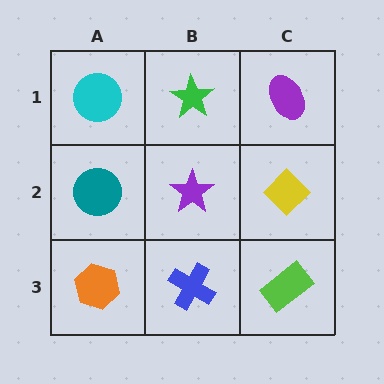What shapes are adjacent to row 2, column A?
A cyan circle (row 1, column A), an orange hexagon (row 3, column A), a purple star (row 2, column B).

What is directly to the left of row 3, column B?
An orange hexagon.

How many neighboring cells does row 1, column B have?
3.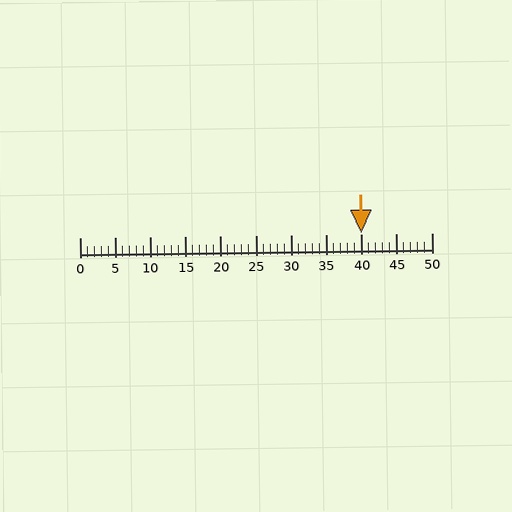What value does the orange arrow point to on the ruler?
The orange arrow points to approximately 40.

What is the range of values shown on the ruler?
The ruler shows values from 0 to 50.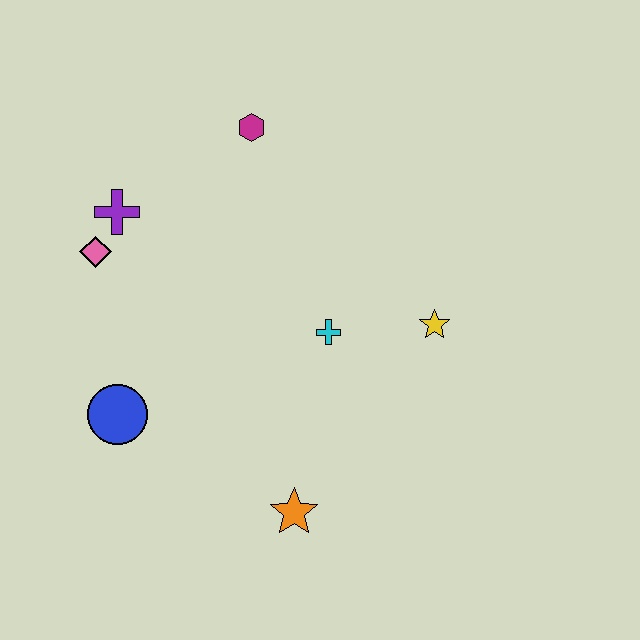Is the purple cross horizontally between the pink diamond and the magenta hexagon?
Yes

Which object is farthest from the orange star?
The magenta hexagon is farthest from the orange star.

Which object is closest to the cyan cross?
The yellow star is closest to the cyan cross.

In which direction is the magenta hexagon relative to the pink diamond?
The magenta hexagon is to the right of the pink diamond.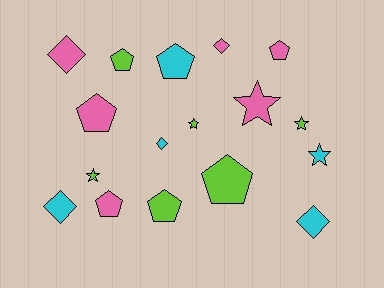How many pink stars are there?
There is 1 pink star.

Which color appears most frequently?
Pink, with 6 objects.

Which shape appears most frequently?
Pentagon, with 7 objects.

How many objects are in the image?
There are 17 objects.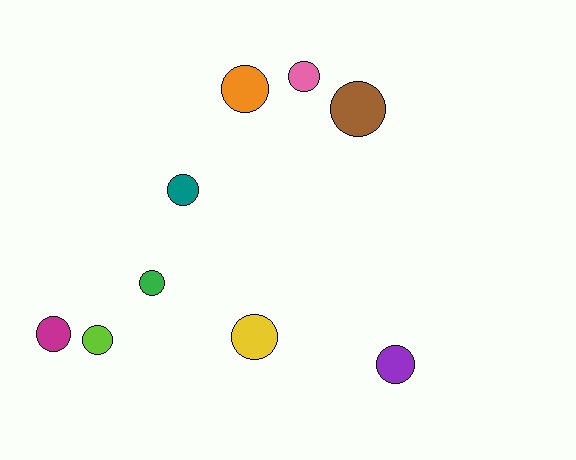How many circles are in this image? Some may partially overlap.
There are 9 circles.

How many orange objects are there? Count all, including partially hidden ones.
There is 1 orange object.